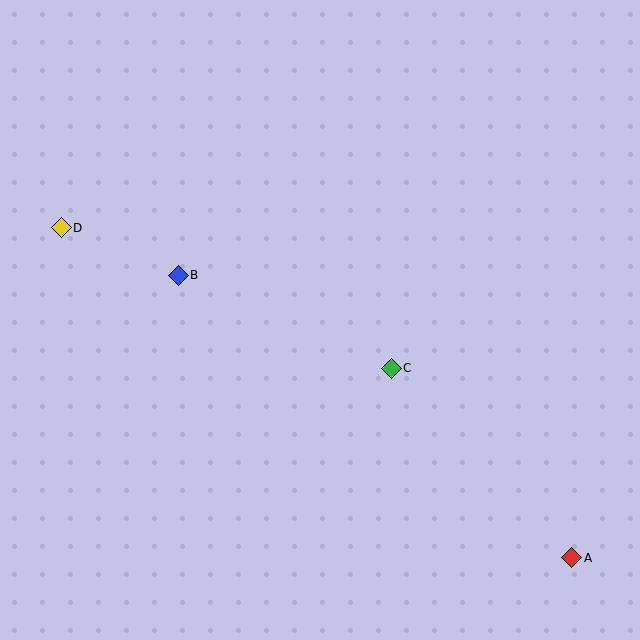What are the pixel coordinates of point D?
Point D is at (61, 228).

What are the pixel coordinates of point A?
Point A is at (572, 558).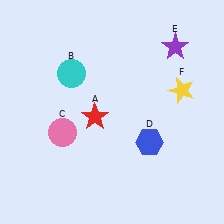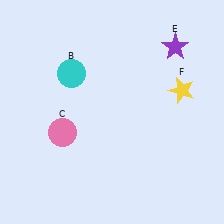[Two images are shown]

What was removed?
The red star (A), the blue hexagon (D) were removed in Image 2.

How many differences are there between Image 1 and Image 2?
There are 2 differences between the two images.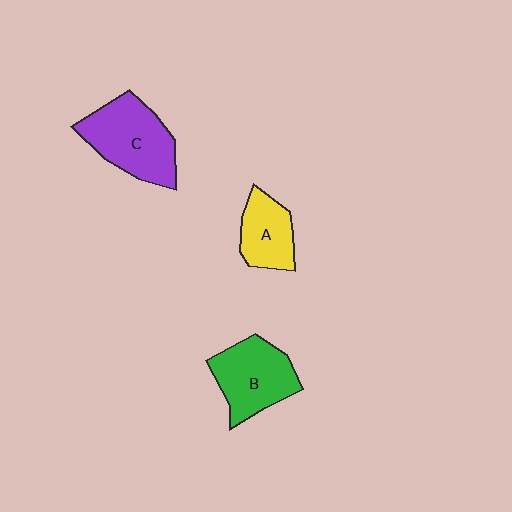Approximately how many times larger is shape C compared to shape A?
Approximately 1.6 times.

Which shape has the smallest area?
Shape A (yellow).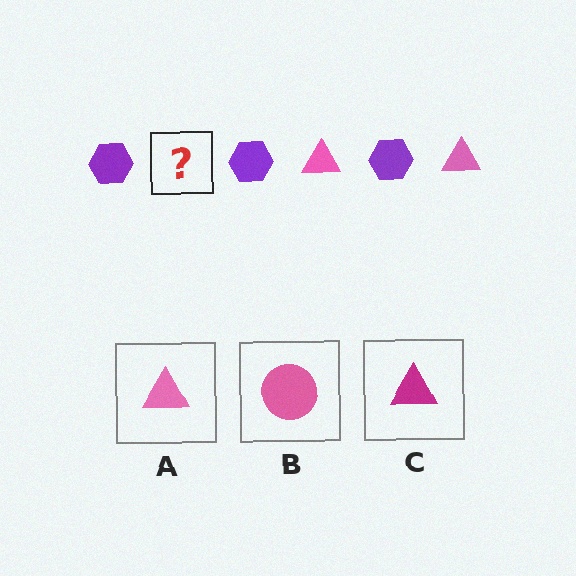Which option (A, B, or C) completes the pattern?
A.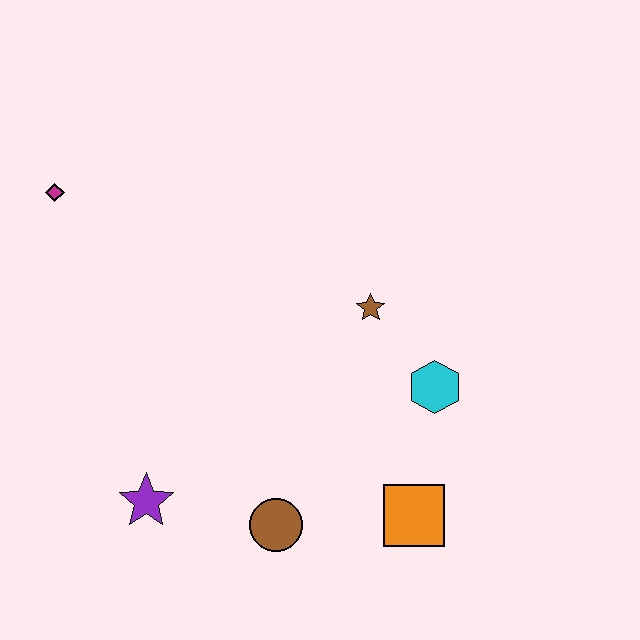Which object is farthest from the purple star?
The magenta diamond is farthest from the purple star.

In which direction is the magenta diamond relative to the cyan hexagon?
The magenta diamond is to the left of the cyan hexagon.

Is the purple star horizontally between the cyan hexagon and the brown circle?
No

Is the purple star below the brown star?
Yes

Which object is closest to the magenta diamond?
The purple star is closest to the magenta diamond.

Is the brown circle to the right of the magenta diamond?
Yes